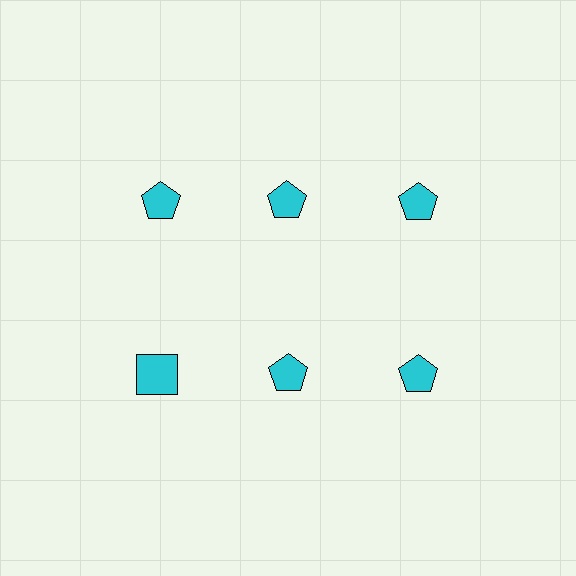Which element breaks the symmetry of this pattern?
The cyan square in the second row, leftmost column breaks the symmetry. All other shapes are cyan pentagons.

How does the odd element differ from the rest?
It has a different shape: square instead of pentagon.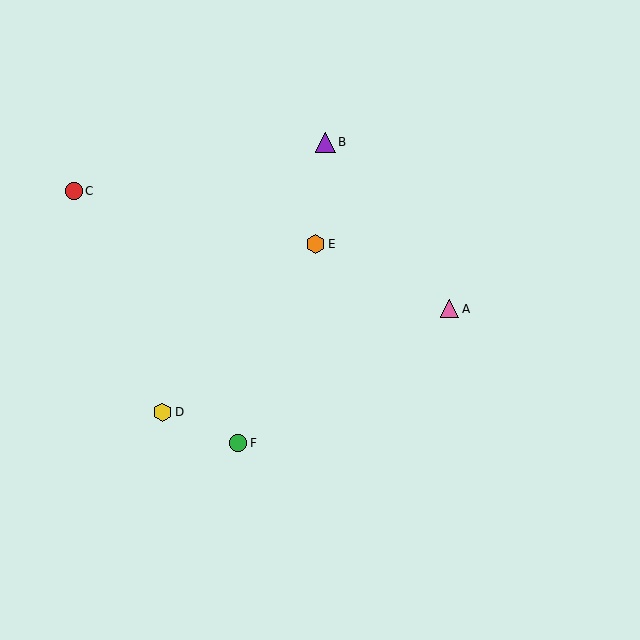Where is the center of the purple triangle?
The center of the purple triangle is at (325, 142).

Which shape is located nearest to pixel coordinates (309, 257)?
The orange hexagon (labeled E) at (315, 244) is nearest to that location.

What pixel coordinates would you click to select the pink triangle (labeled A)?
Click at (449, 309) to select the pink triangle A.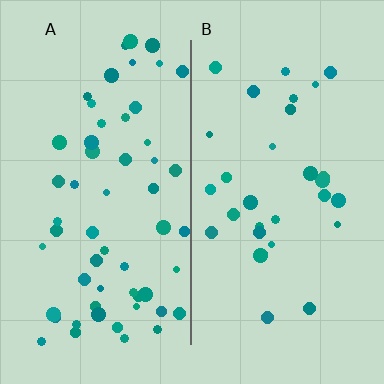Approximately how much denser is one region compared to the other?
Approximately 1.9× — region A over region B.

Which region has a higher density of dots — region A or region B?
A (the left).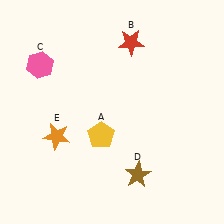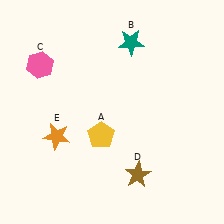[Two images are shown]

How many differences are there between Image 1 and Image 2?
There is 1 difference between the two images.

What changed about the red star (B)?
In Image 1, B is red. In Image 2, it changed to teal.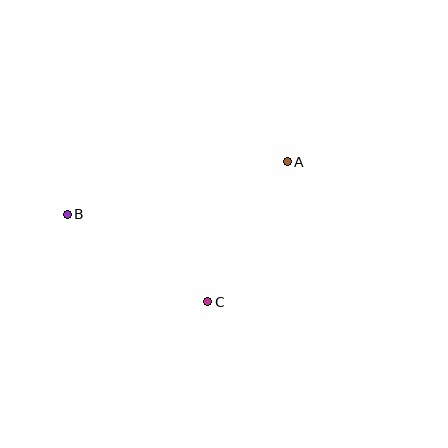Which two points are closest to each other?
Points A and C are closest to each other.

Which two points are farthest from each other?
Points A and B are farthest from each other.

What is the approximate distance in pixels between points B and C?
The distance between B and C is approximately 166 pixels.